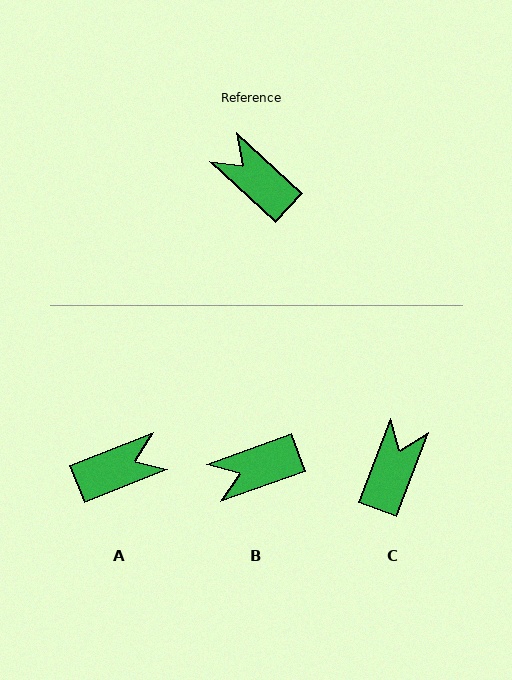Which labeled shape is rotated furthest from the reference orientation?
A, about 116 degrees away.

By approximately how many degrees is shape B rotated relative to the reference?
Approximately 63 degrees counter-clockwise.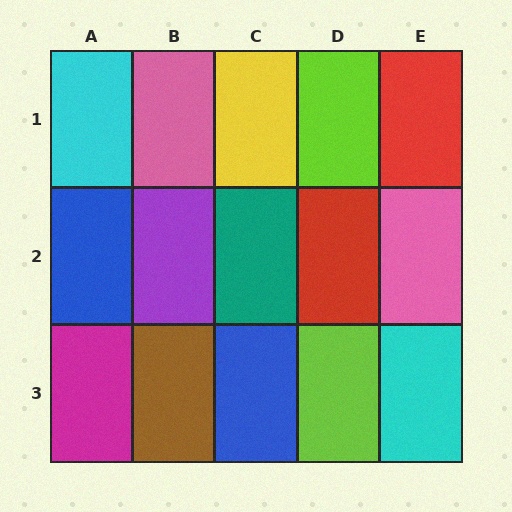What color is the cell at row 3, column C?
Blue.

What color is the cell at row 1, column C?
Yellow.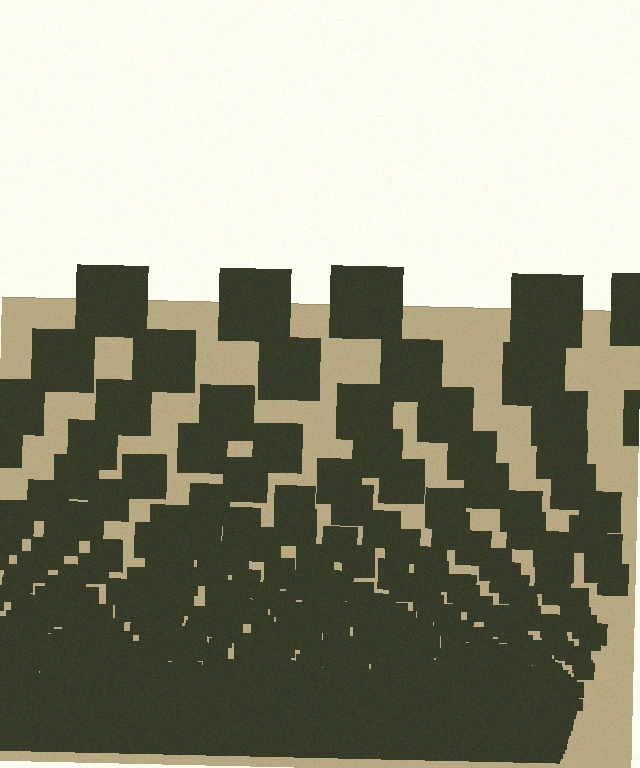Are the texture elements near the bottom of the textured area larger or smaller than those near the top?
Smaller. The gradient is inverted — elements near the bottom are smaller and denser.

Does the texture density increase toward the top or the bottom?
Density increases toward the bottom.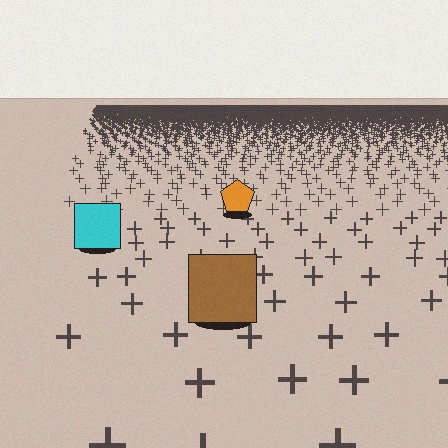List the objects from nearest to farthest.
From nearest to farthest: the brown square, the cyan square, the orange pentagon.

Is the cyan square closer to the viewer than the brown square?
No. The brown square is closer — you can tell from the texture gradient: the ground texture is coarser near it.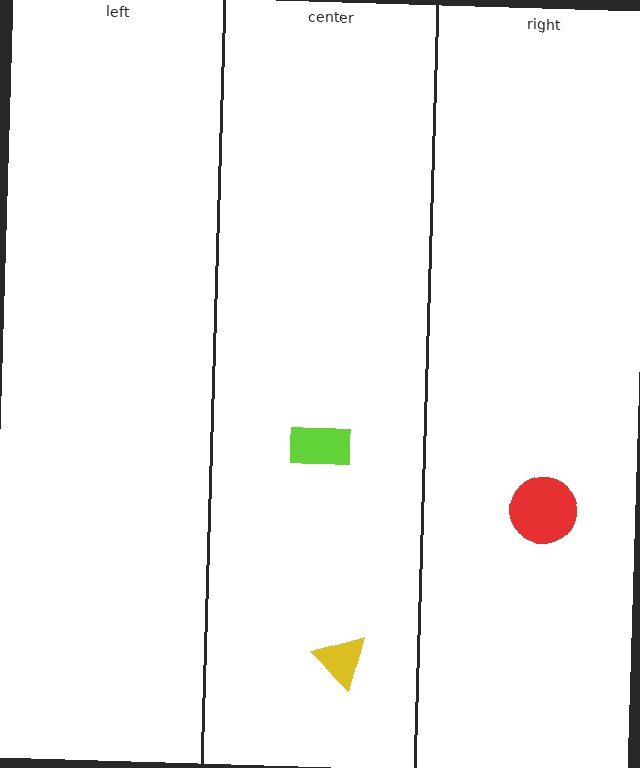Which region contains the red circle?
The right region.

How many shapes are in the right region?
1.